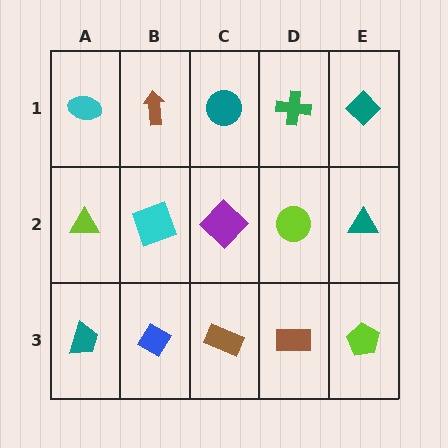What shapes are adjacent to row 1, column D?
A lime circle (row 2, column D), a teal circle (row 1, column C), a teal diamond (row 1, column E).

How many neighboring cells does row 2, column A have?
3.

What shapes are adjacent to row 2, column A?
A cyan ellipse (row 1, column A), a teal trapezoid (row 3, column A), a cyan square (row 2, column B).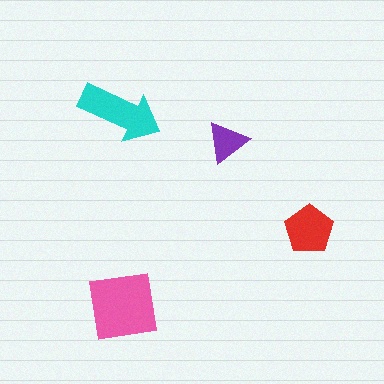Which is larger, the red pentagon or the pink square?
The pink square.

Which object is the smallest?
The purple triangle.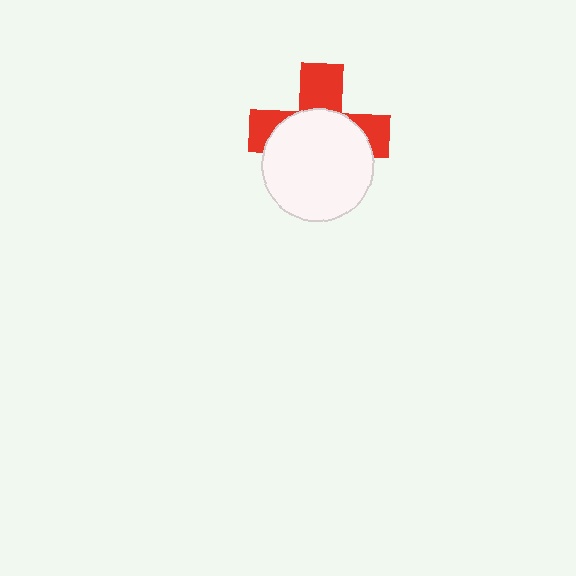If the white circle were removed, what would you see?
You would see the complete red cross.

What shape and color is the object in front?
The object in front is a white circle.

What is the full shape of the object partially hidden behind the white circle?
The partially hidden object is a red cross.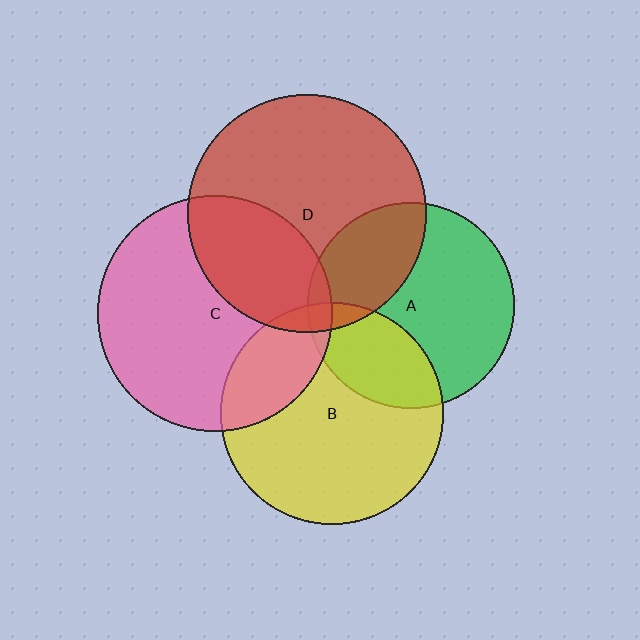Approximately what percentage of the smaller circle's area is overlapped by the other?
Approximately 5%.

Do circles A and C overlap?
Yes.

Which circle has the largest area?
Circle D (red).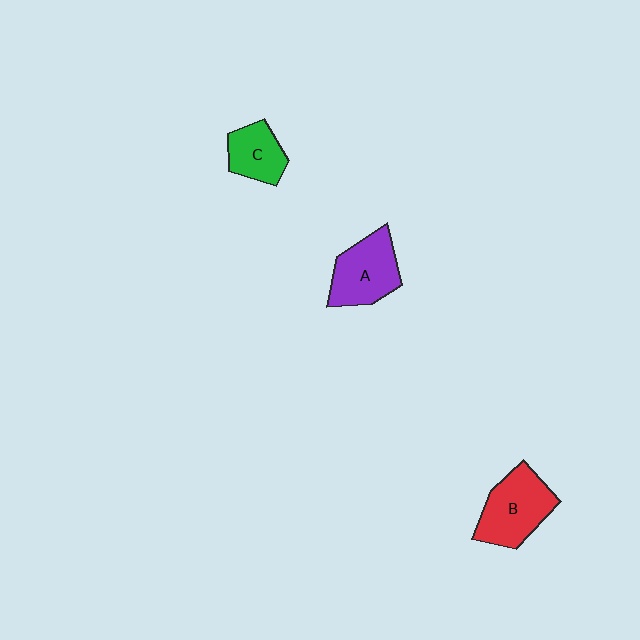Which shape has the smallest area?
Shape C (green).